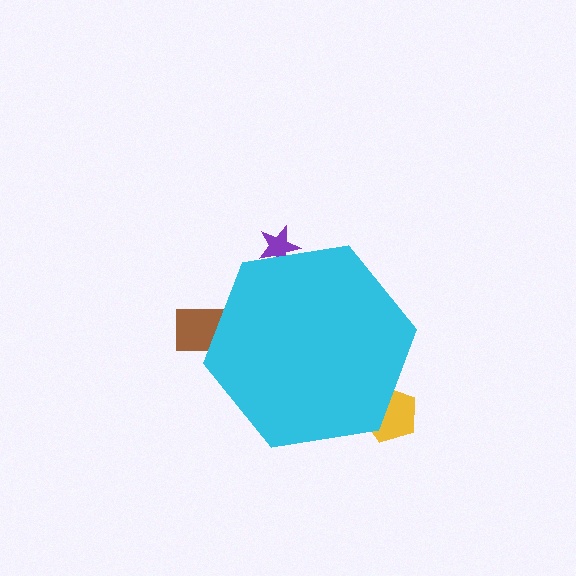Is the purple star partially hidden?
Yes, the purple star is partially hidden behind the cyan hexagon.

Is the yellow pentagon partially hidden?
Yes, the yellow pentagon is partially hidden behind the cyan hexagon.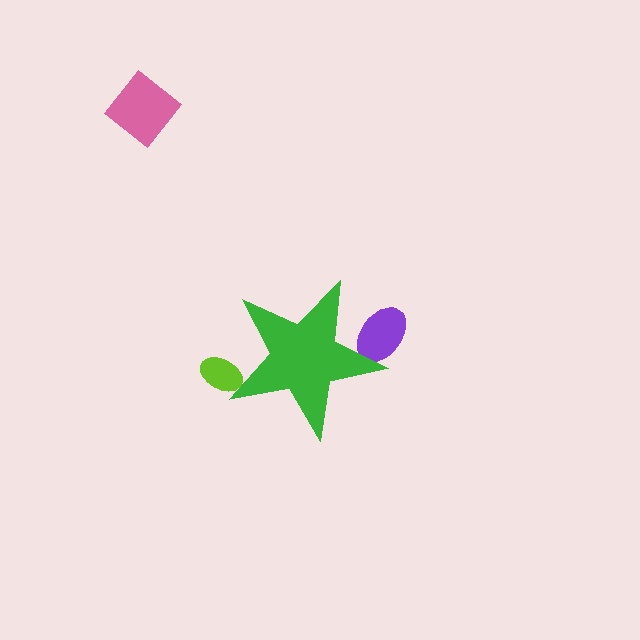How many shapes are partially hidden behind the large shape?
2 shapes are partially hidden.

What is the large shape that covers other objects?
A green star.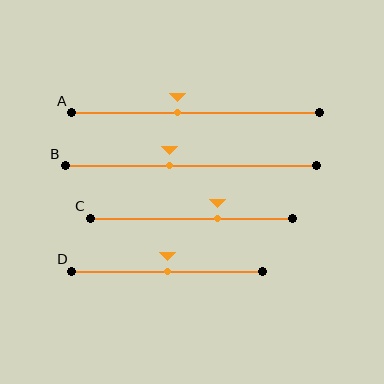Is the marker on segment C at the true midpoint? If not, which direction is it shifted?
No, the marker on segment C is shifted to the right by about 13% of the segment length.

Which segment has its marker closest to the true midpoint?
Segment D has its marker closest to the true midpoint.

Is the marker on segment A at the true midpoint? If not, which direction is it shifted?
No, the marker on segment A is shifted to the left by about 8% of the segment length.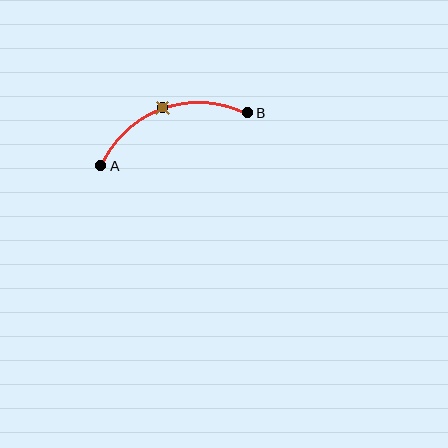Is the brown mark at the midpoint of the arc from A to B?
Yes. The brown mark lies on the arc at equal arc-length from both A and B — it is the arc midpoint.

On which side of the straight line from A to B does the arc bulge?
The arc bulges above the straight line connecting A and B.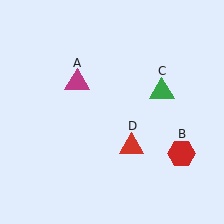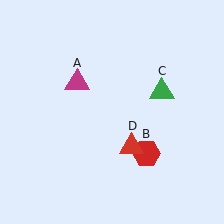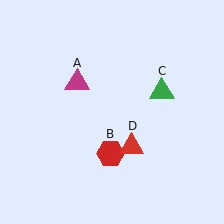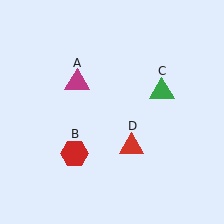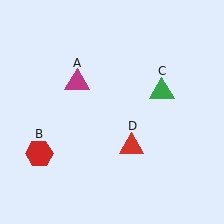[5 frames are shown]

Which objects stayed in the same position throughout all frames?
Magenta triangle (object A) and green triangle (object C) and red triangle (object D) remained stationary.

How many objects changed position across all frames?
1 object changed position: red hexagon (object B).